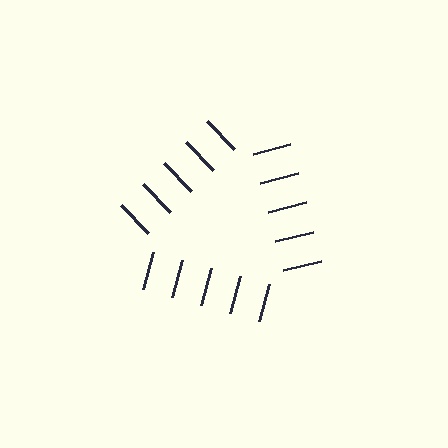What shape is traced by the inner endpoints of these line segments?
An illusory triangle — the line segments terminate on its edges but no continuous stroke is drawn.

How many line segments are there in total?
15 — 5 along each of the 3 edges.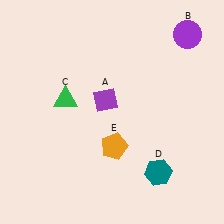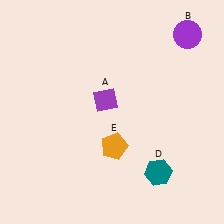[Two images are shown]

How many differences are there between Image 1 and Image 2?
There is 1 difference between the two images.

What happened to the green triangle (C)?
The green triangle (C) was removed in Image 2. It was in the top-left area of Image 1.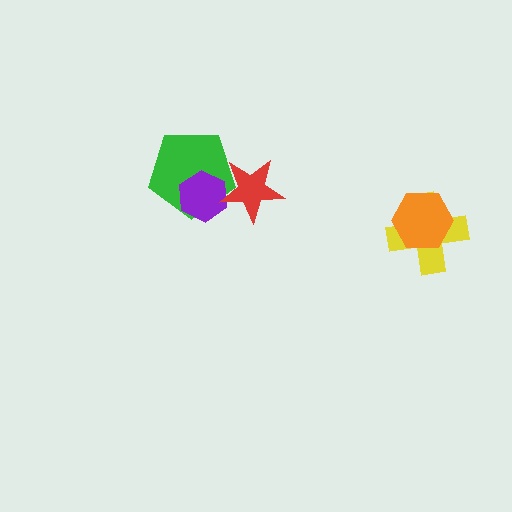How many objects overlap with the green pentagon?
2 objects overlap with the green pentagon.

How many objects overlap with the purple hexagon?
2 objects overlap with the purple hexagon.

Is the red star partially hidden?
No, no other shape covers it.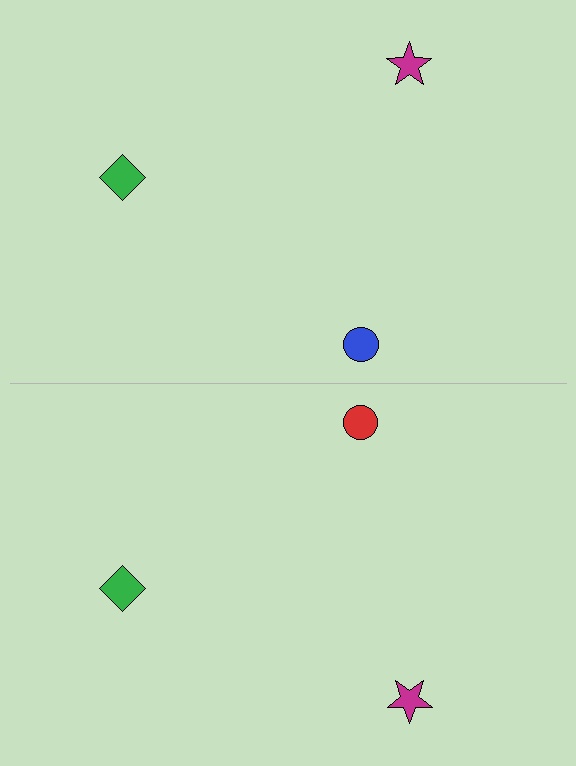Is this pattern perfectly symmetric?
No, the pattern is not perfectly symmetric. The red circle on the bottom side breaks the symmetry — its mirror counterpart is blue.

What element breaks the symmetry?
The red circle on the bottom side breaks the symmetry — its mirror counterpart is blue.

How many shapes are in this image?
There are 6 shapes in this image.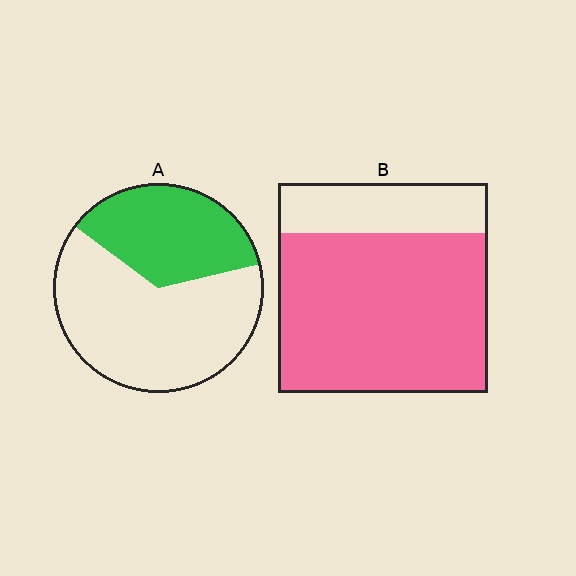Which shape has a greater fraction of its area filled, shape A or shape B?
Shape B.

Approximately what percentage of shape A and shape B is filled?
A is approximately 35% and B is approximately 75%.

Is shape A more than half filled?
No.